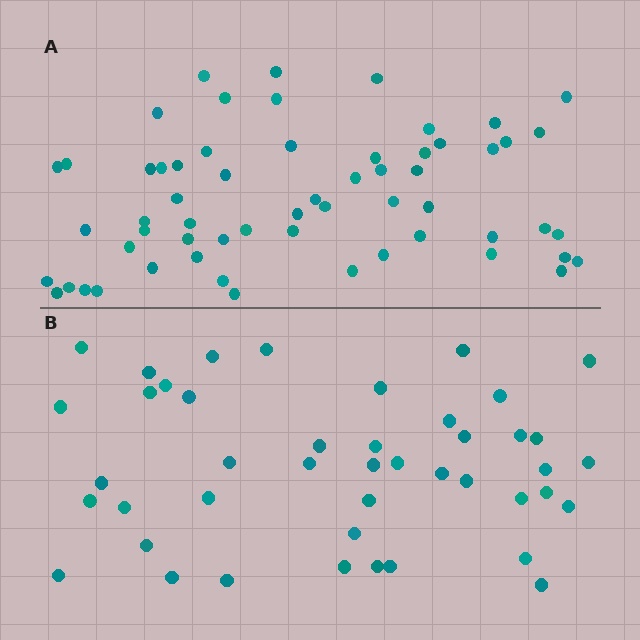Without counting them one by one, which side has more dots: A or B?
Region A (the top region) has more dots.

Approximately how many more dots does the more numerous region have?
Region A has approximately 15 more dots than region B.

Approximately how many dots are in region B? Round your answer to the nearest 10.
About 40 dots. (The exact count is 44, which rounds to 40.)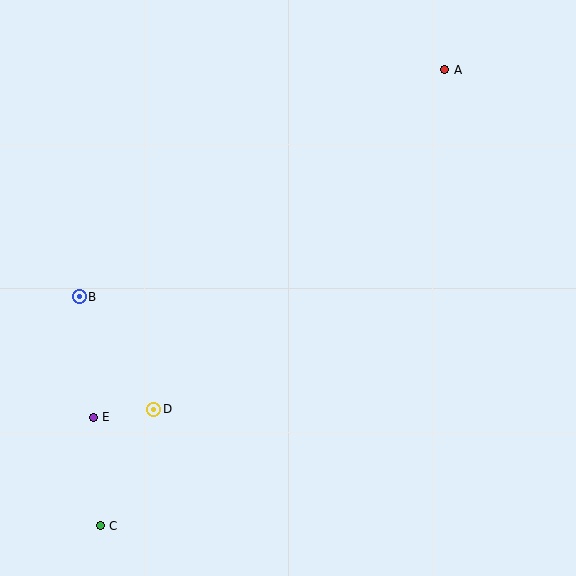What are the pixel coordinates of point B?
Point B is at (79, 297).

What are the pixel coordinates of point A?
Point A is at (445, 70).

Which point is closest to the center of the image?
Point D at (154, 409) is closest to the center.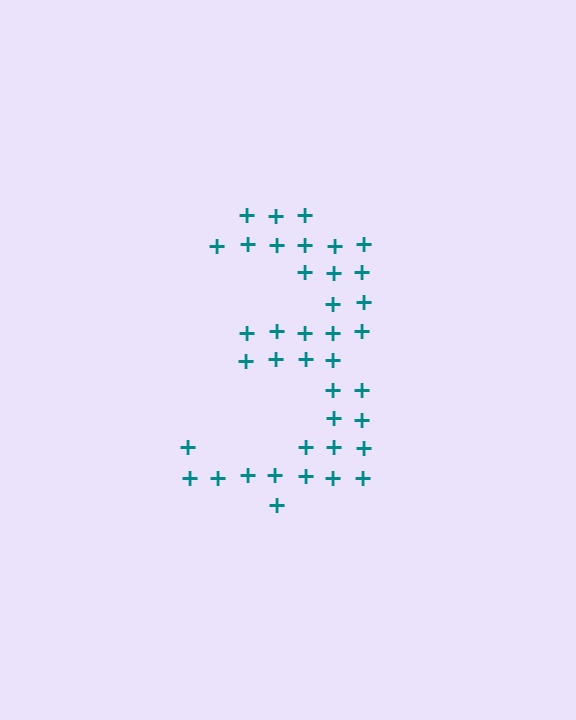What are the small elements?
The small elements are plus signs.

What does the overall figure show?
The overall figure shows the digit 3.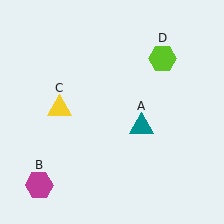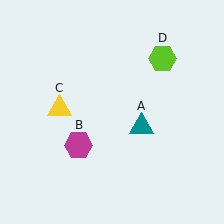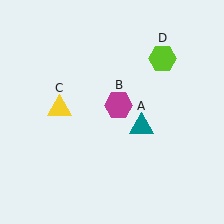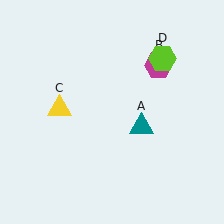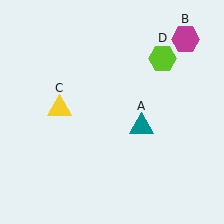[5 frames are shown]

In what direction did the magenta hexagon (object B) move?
The magenta hexagon (object B) moved up and to the right.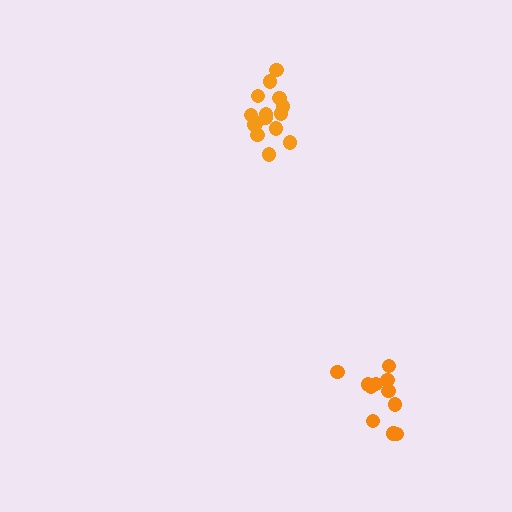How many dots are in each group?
Group 1: 15 dots, Group 2: 11 dots (26 total).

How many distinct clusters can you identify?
There are 2 distinct clusters.